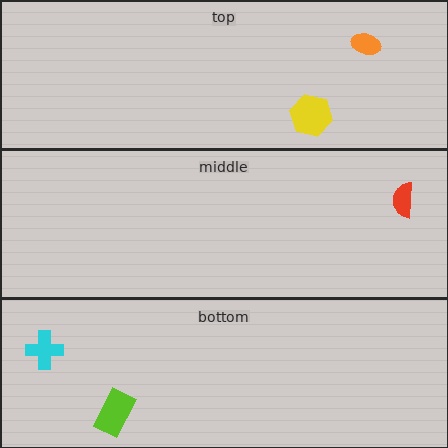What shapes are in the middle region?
The red semicircle.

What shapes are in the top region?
The orange ellipse, the yellow hexagon.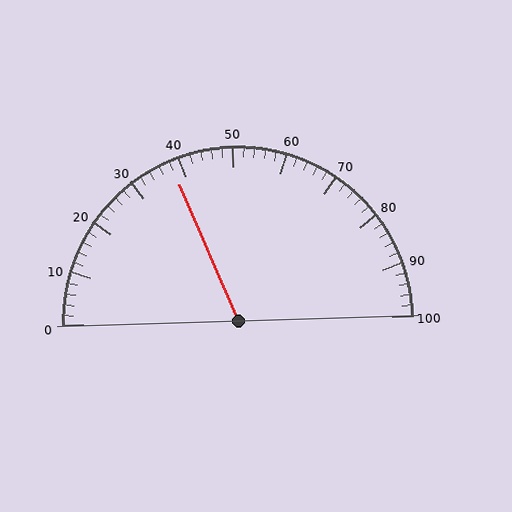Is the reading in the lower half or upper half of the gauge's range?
The reading is in the lower half of the range (0 to 100).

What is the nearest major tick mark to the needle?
The nearest major tick mark is 40.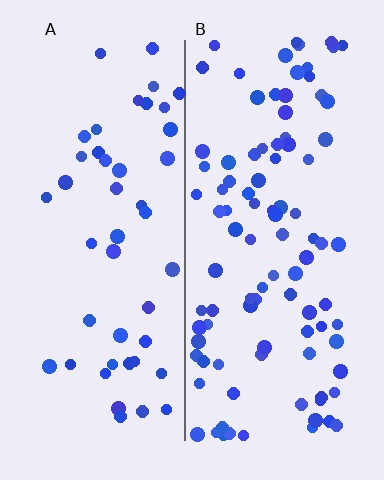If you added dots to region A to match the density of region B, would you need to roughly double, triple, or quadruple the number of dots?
Approximately double.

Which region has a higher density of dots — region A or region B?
B (the right).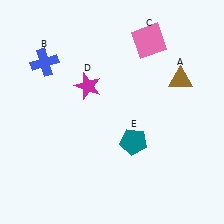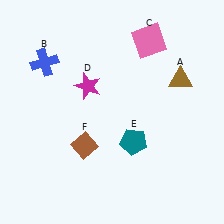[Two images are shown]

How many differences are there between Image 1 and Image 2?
There is 1 difference between the two images.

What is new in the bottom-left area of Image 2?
A brown diamond (F) was added in the bottom-left area of Image 2.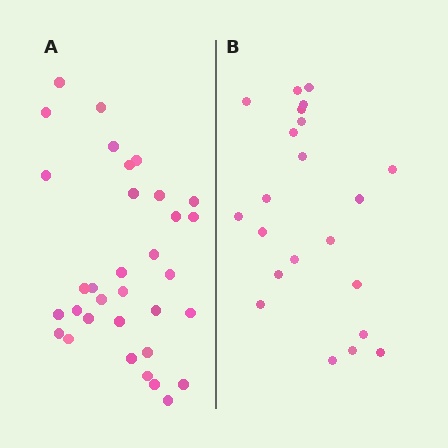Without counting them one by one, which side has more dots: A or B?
Region A (the left region) has more dots.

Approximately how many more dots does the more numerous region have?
Region A has roughly 12 or so more dots than region B.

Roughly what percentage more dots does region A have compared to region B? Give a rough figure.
About 50% more.